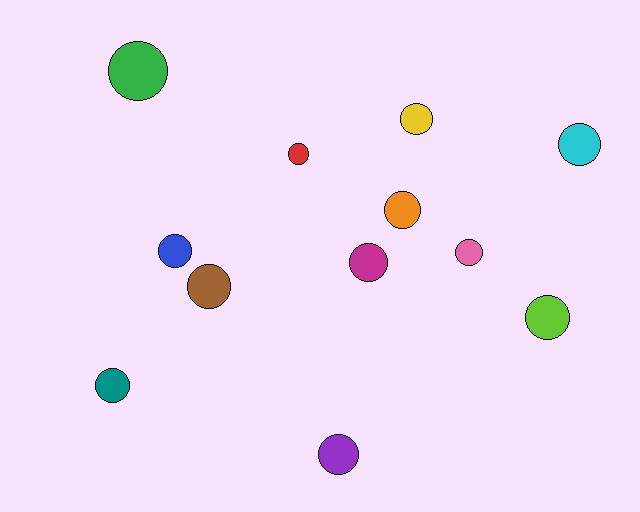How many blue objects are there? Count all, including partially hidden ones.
There is 1 blue object.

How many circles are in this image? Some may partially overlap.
There are 12 circles.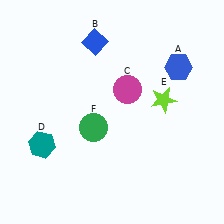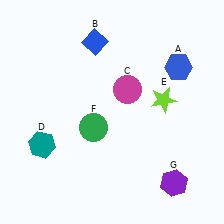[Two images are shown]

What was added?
A purple hexagon (G) was added in Image 2.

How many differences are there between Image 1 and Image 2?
There is 1 difference between the two images.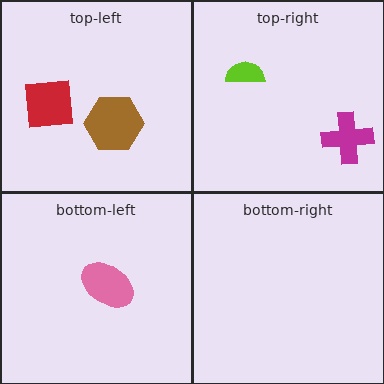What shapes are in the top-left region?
The brown hexagon, the red square.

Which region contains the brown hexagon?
The top-left region.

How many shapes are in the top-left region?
2.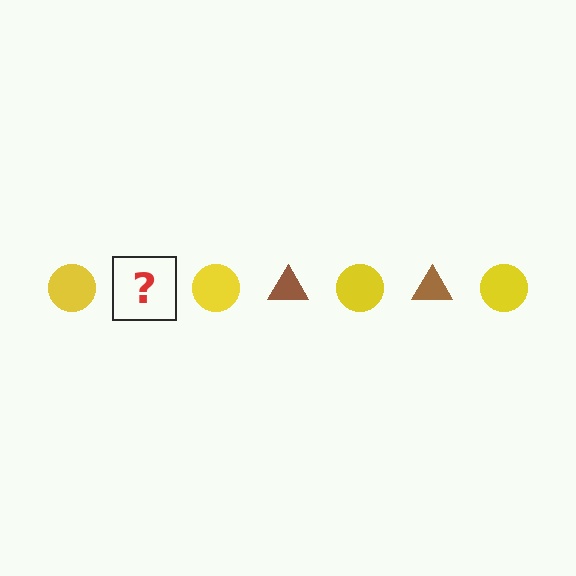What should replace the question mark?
The question mark should be replaced with a brown triangle.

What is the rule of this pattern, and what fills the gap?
The rule is that the pattern alternates between yellow circle and brown triangle. The gap should be filled with a brown triangle.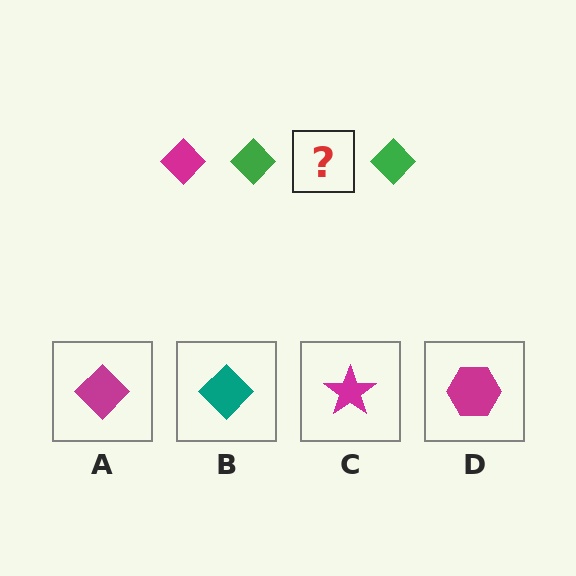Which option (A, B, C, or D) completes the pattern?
A.